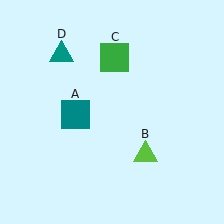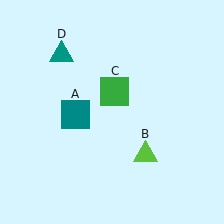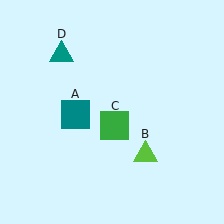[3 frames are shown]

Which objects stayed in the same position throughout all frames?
Teal square (object A) and lime triangle (object B) and teal triangle (object D) remained stationary.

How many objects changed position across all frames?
1 object changed position: green square (object C).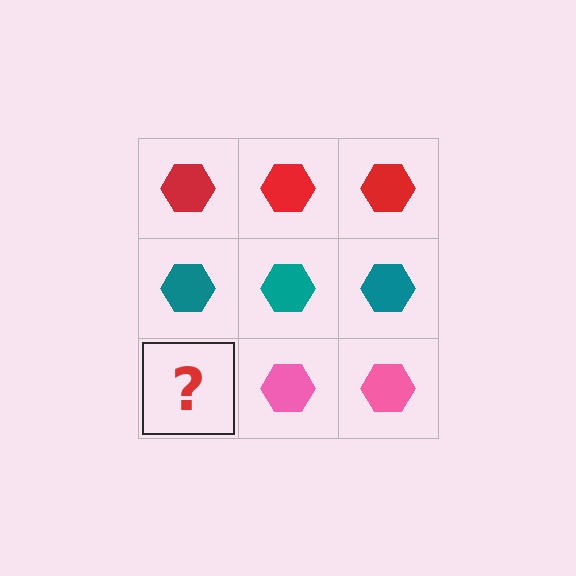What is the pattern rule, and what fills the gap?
The rule is that each row has a consistent color. The gap should be filled with a pink hexagon.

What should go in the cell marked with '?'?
The missing cell should contain a pink hexagon.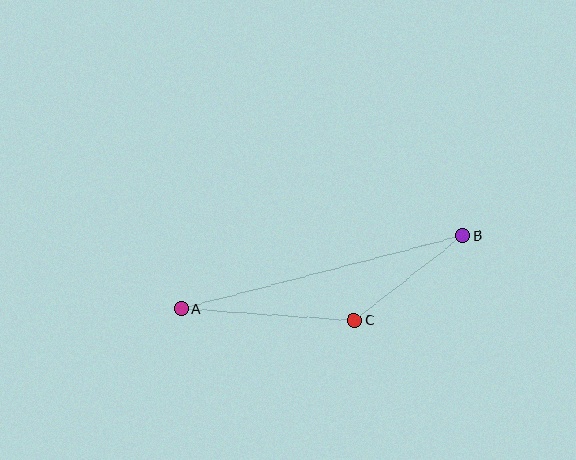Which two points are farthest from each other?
Points A and B are farthest from each other.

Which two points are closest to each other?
Points B and C are closest to each other.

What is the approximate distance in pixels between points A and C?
The distance between A and C is approximately 173 pixels.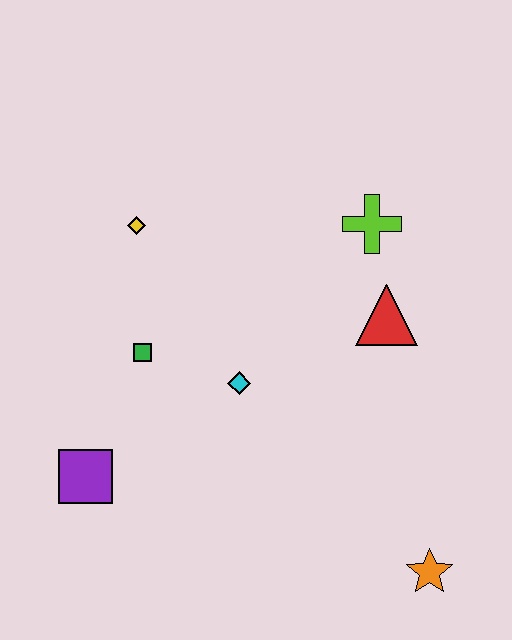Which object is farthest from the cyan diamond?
The orange star is farthest from the cyan diamond.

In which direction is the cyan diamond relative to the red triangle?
The cyan diamond is to the left of the red triangle.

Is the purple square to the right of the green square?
No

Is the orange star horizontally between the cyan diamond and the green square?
No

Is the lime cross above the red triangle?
Yes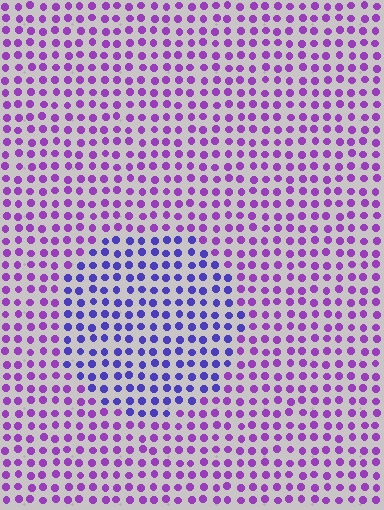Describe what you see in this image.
The image is filled with small purple elements in a uniform arrangement. A circle-shaped region is visible where the elements are tinted to a slightly different hue, forming a subtle color boundary.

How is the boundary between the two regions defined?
The boundary is defined purely by a slight shift in hue (about 37 degrees). Spacing, size, and orientation are identical on both sides.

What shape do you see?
I see a circle.